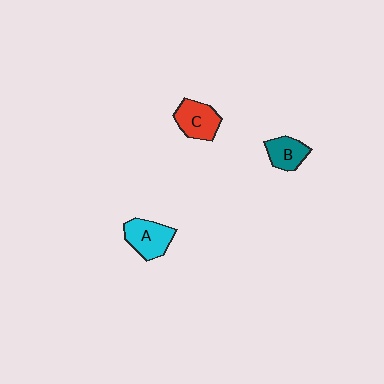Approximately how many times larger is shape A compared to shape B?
Approximately 1.4 times.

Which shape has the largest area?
Shape A (cyan).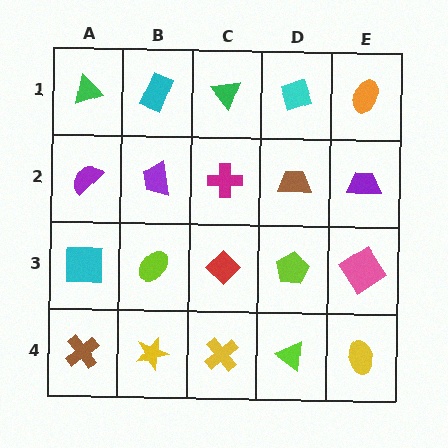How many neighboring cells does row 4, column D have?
3.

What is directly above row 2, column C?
A green triangle.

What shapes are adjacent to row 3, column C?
A magenta cross (row 2, column C), a yellow cross (row 4, column C), a lime ellipse (row 3, column B), a lime pentagon (row 3, column D).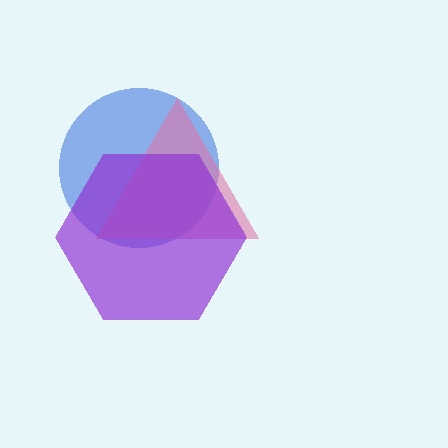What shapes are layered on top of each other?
The layered shapes are: a blue circle, a pink triangle, a purple hexagon.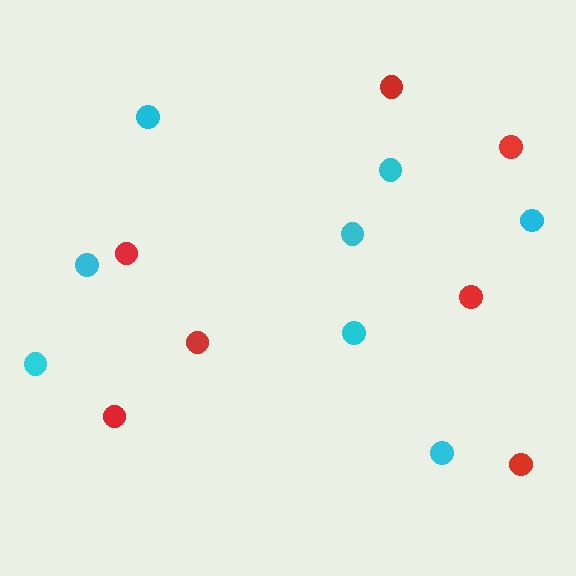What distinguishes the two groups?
There are 2 groups: one group of red circles (7) and one group of cyan circles (8).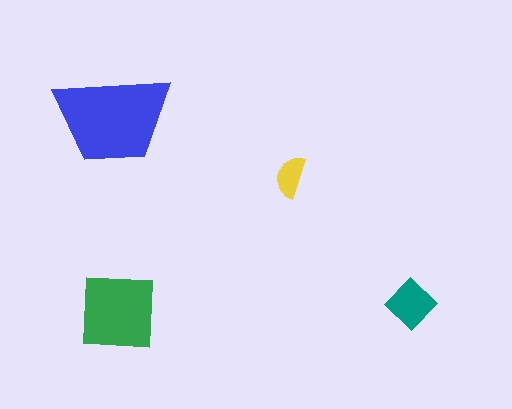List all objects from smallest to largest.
The yellow semicircle, the teal diamond, the green square, the blue trapezoid.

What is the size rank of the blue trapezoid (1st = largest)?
1st.